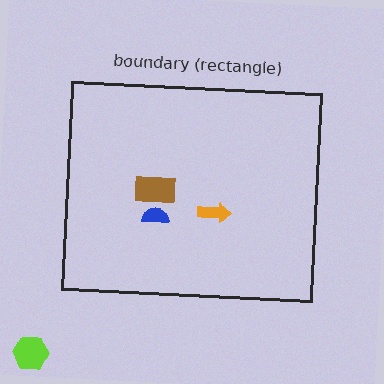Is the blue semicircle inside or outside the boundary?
Inside.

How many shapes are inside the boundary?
3 inside, 1 outside.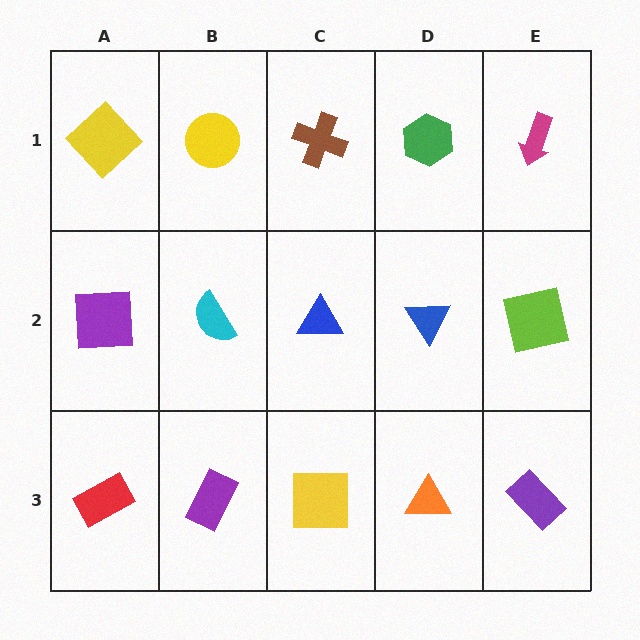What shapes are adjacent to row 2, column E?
A magenta arrow (row 1, column E), a purple rectangle (row 3, column E), a blue triangle (row 2, column D).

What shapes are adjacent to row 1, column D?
A blue triangle (row 2, column D), a brown cross (row 1, column C), a magenta arrow (row 1, column E).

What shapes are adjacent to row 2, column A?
A yellow diamond (row 1, column A), a red rectangle (row 3, column A), a cyan semicircle (row 2, column B).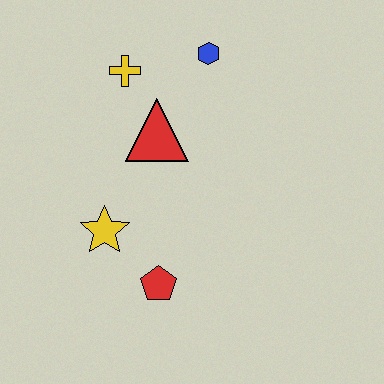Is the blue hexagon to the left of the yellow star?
No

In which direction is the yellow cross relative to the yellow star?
The yellow cross is above the yellow star.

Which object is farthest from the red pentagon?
The blue hexagon is farthest from the red pentagon.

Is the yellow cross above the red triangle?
Yes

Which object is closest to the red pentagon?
The yellow star is closest to the red pentagon.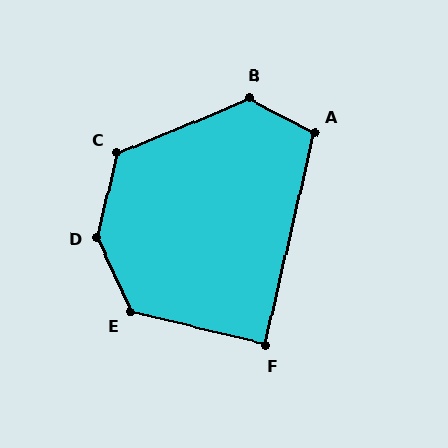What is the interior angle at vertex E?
Approximately 129 degrees (obtuse).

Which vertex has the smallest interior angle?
F, at approximately 89 degrees.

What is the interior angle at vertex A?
Approximately 105 degrees (obtuse).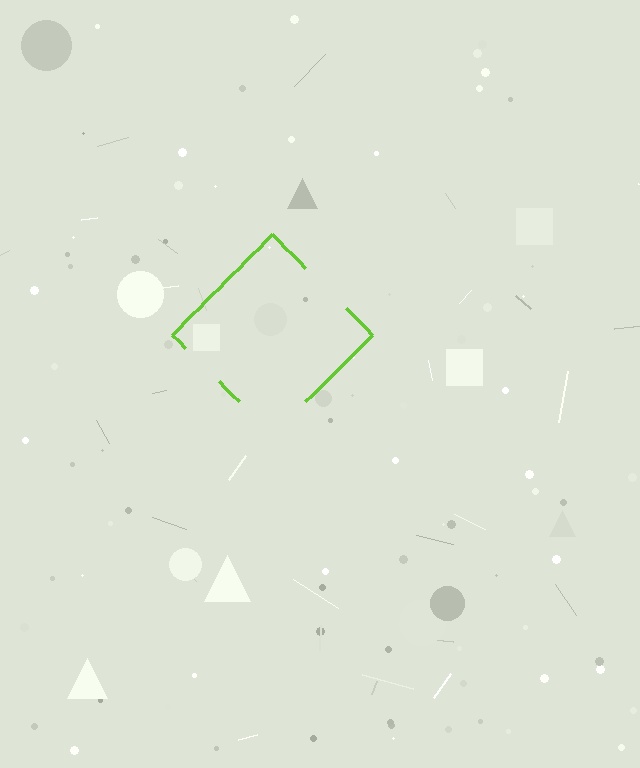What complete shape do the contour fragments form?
The contour fragments form a diamond.